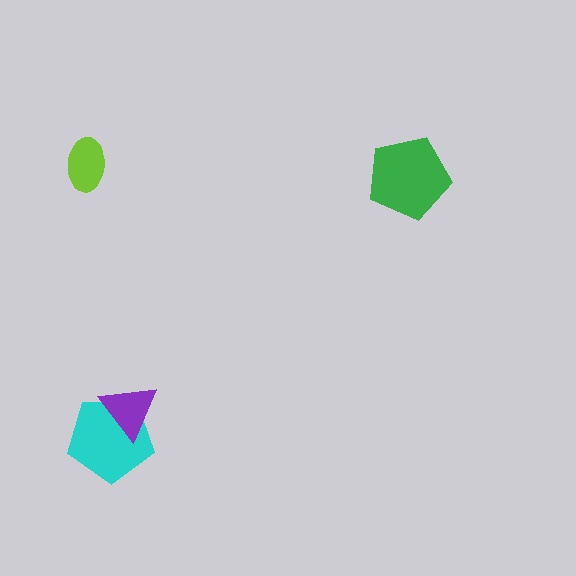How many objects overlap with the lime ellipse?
0 objects overlap with the lime ellipse.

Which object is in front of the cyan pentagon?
The purple triangle is in front of the cyan pentagon.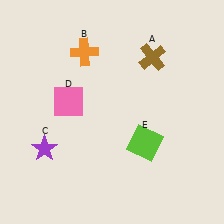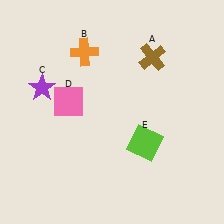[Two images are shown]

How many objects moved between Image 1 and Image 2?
1 object moved between the two images.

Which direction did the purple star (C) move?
The purple star (C) moved up.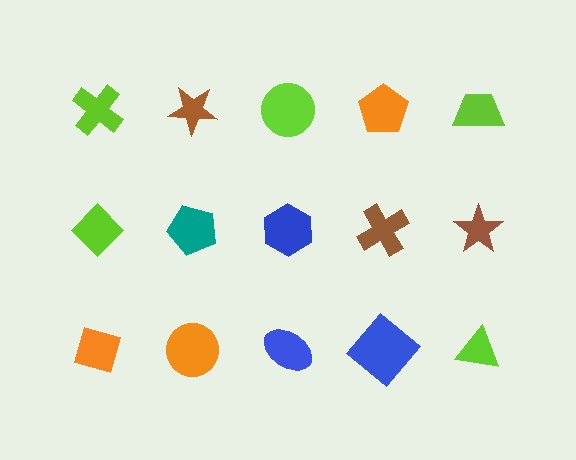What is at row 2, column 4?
A brown cross.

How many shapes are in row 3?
5 shapes.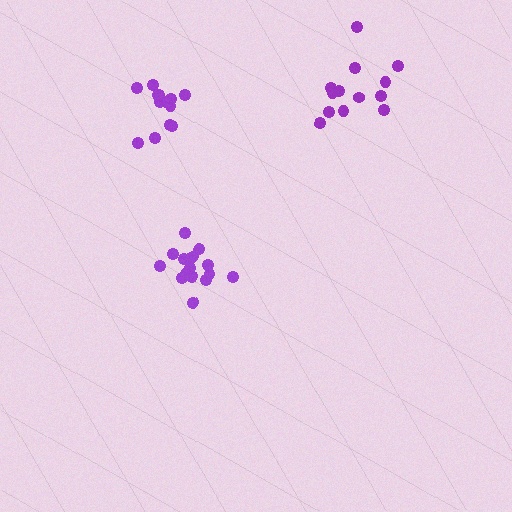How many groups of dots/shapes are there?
There are 3 groups.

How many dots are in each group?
Group 1: 16 dots, Group 2: 14 dots, Group 3: 13 dots (43 total).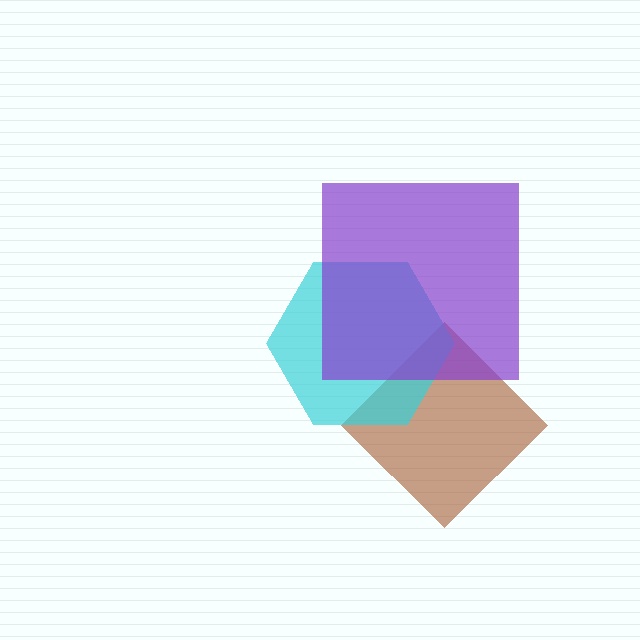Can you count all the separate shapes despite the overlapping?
Yes, there are 3 separate shapes.